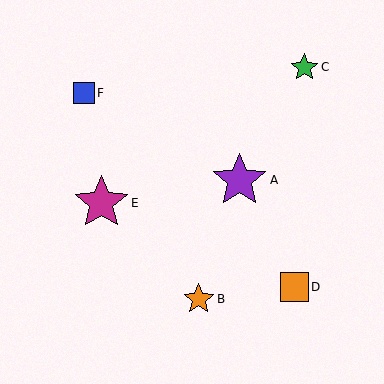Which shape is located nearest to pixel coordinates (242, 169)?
The purple star (labeled A) at (239, 180) is nearest to that location.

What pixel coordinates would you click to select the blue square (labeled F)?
Click at (84, 93) to select the blue square F.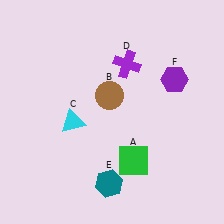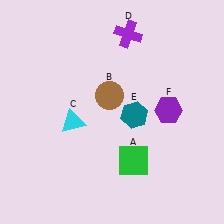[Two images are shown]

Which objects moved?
The objects that moved are: the purple cross (D), the teal hexagon (E), the purple hexagon (F).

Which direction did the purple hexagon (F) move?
The purple hexagon (F) moved down.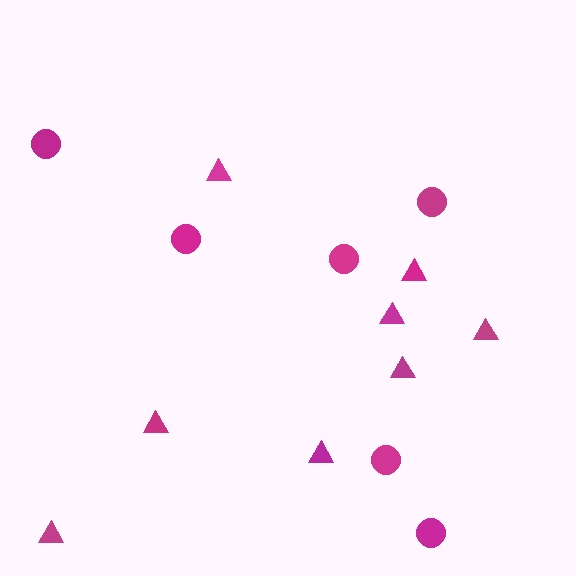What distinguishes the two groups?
There are 2 groups: one group of circles (6) and one group of triangles (8).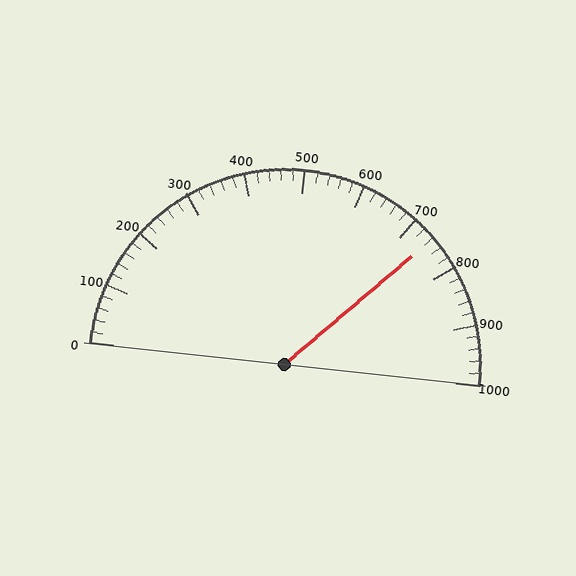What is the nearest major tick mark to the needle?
The nearest major tick mark is 700.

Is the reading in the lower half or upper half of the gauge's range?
The reading is in the upper half of the range (0 to 1000).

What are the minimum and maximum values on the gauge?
The gauge ranges from 0 to 1000.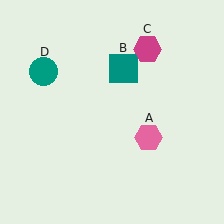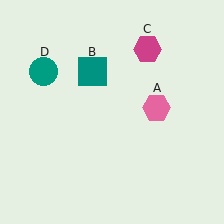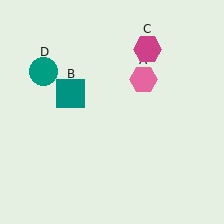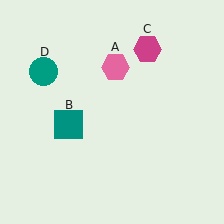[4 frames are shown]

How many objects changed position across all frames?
2 objects changed position: pink hexagon (object A), teal square (object B).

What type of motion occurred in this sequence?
The pink hexagon (object A), teal square (object B) rotated counterclockwise around the center of the scene.